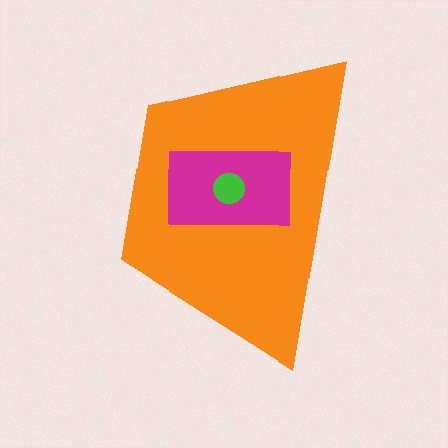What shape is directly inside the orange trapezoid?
The magenta rectangle.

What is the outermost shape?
The orange trapezoid.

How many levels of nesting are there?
3.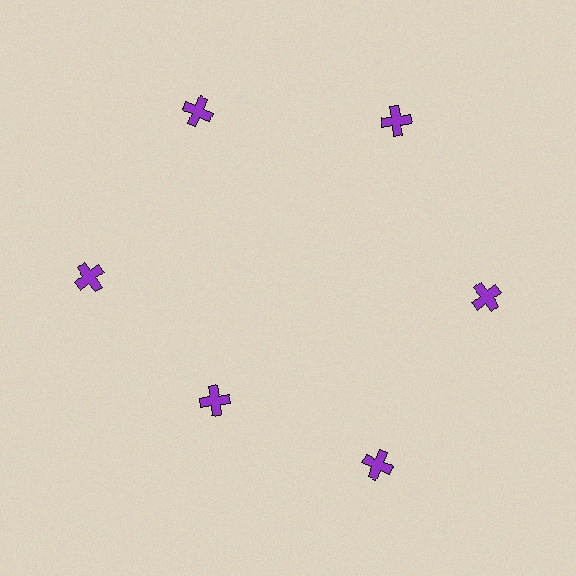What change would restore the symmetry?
The symmetry would be restored by moving it outward, back onto the ring so that all 6 crosses sit at equal angles and equal distance from the center.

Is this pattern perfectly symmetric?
No. The 6 purple crosses are arranged in a ring, but one element near the 7 o'clock position is pulled inward toward the center, breaking the 6-fold rotational symmetry.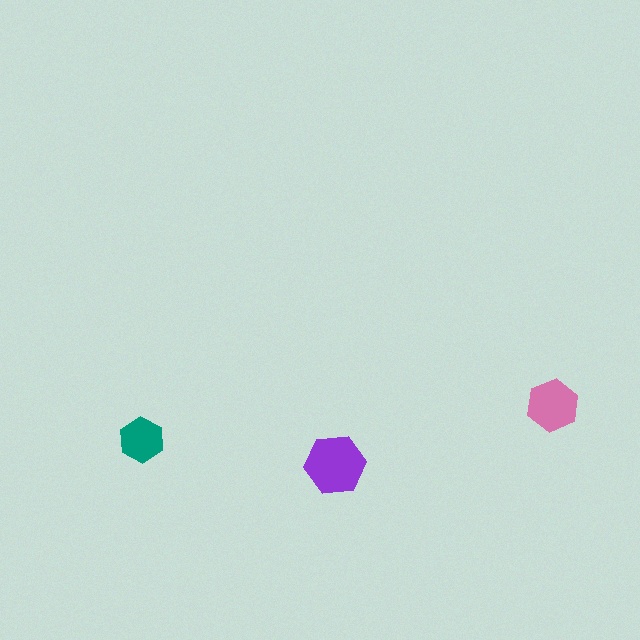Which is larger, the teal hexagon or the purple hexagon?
The purple one.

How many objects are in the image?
There are 3 objects in the image.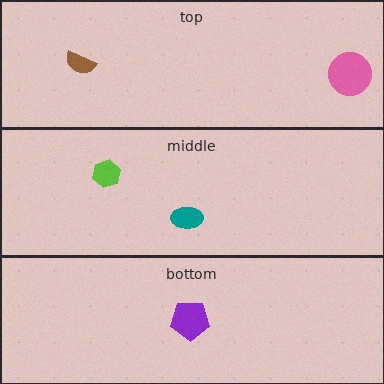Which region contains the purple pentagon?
The bottom region.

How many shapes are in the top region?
2.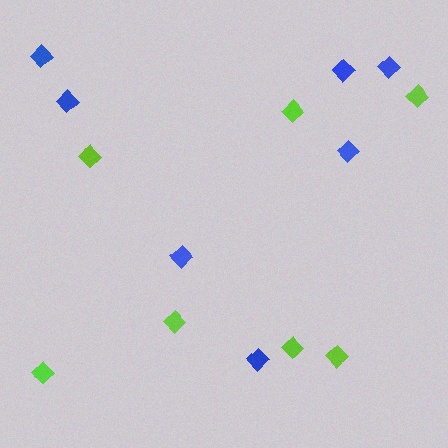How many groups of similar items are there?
There are 2 groups: one group of lime diamonds (7) and one group of blue diamonds (7).